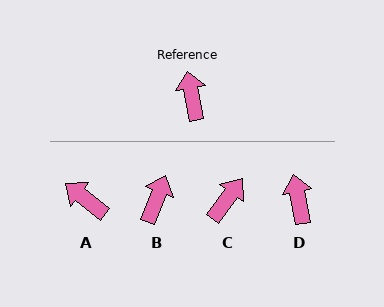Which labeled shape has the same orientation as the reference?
D.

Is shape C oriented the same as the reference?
No, it is off by about 47 degrees.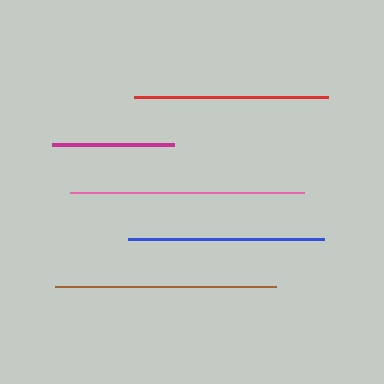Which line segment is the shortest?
The magenta line is the shortest at approximately 121 pixels.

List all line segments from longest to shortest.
From longest to shortest: pink, brown, blue, red, magenta.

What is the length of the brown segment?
The brown segment is approximately 221 pixels long.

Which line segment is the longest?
The pink line is the longest at approximately 234 pixels.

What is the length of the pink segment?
The pink segment is approximately 234 pixels long.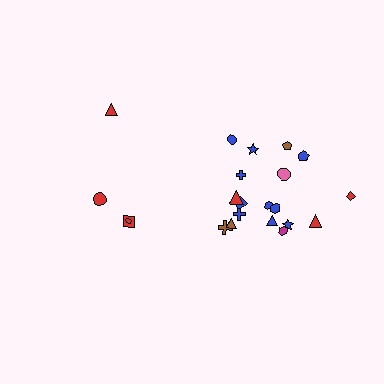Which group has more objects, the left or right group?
The right group.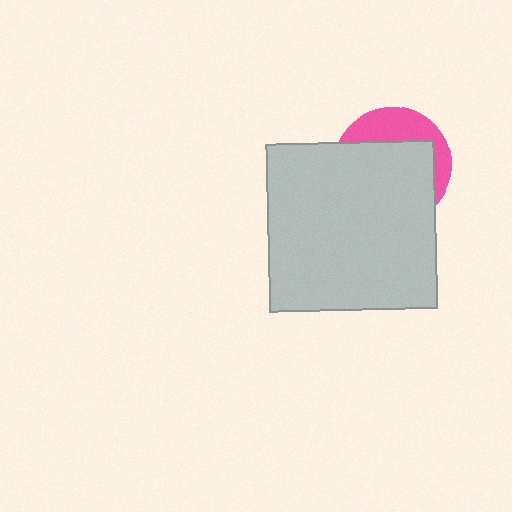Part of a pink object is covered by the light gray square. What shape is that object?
It is a circle.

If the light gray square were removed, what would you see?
You would see the complete pink circle.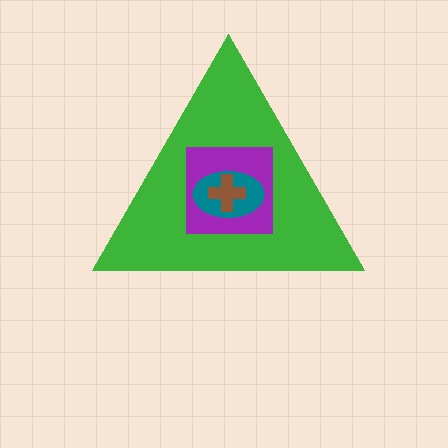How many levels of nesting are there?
4.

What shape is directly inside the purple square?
The teal ellipse.